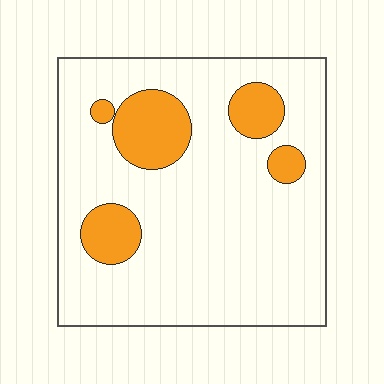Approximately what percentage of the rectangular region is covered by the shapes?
Approximately 15%.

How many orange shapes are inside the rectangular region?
5.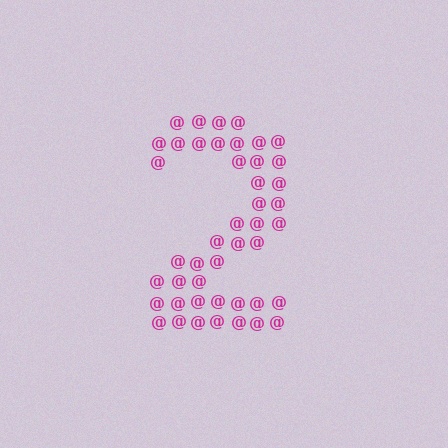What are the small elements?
The small elements are at signs.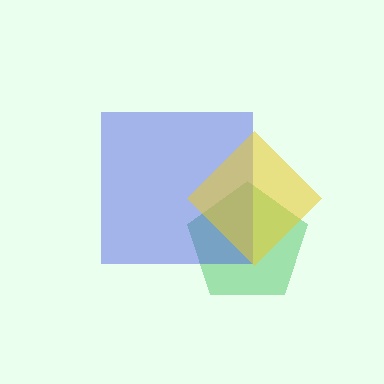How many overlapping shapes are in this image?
There are 3 overlapping shapes in the image.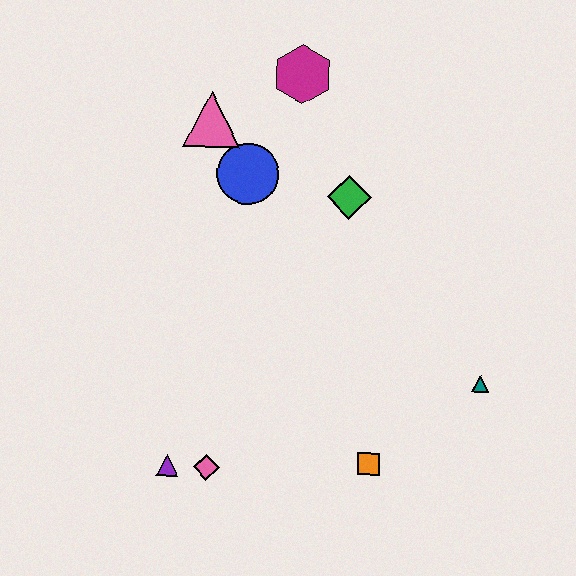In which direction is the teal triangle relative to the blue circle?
The teal triangle is to the right of the blue circle.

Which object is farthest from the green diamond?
The purple triangle is farthest from the green diamond.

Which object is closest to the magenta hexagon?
The pink triangle is closest to the magenta hexagon.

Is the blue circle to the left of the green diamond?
Yes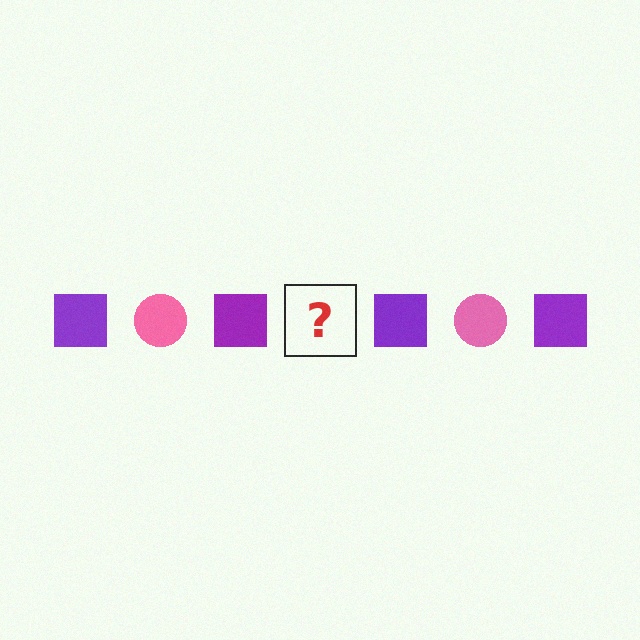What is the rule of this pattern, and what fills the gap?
The rule is that the pattern alternates between purple square and pink circle. The gap should be filled with a pink circle.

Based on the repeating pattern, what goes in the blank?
The blank should be a pink circle.